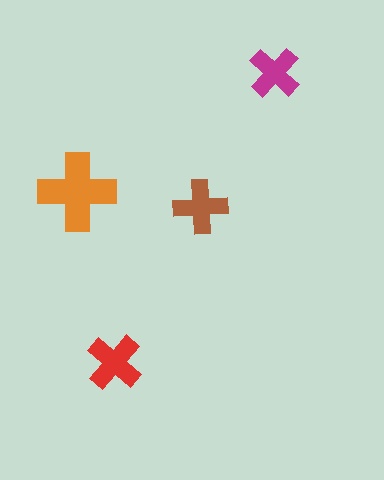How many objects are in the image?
There are 4 objects in the image.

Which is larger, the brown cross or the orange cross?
The orange one.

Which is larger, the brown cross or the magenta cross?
The brown one.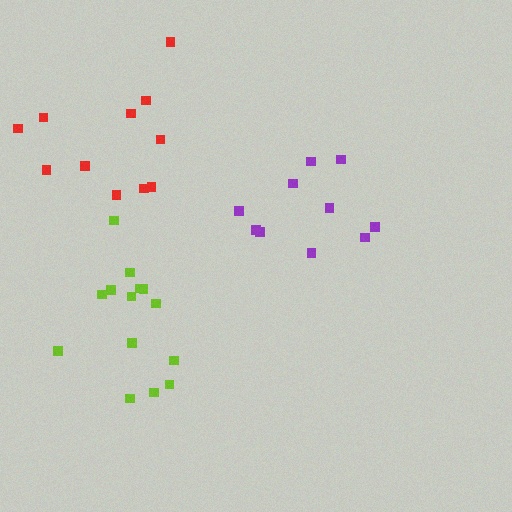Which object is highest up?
The red cluster is topmost.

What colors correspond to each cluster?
The clusters are colored: lime, red, purple.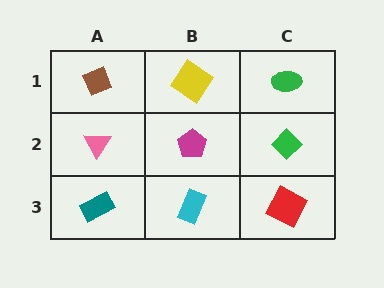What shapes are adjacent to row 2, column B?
A yellow diamond (row 1, column B), a cyan rectangle (row 3, column B), a pink triangle (row 2, column A), a green diamond (row 2, column C).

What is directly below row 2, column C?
A red square.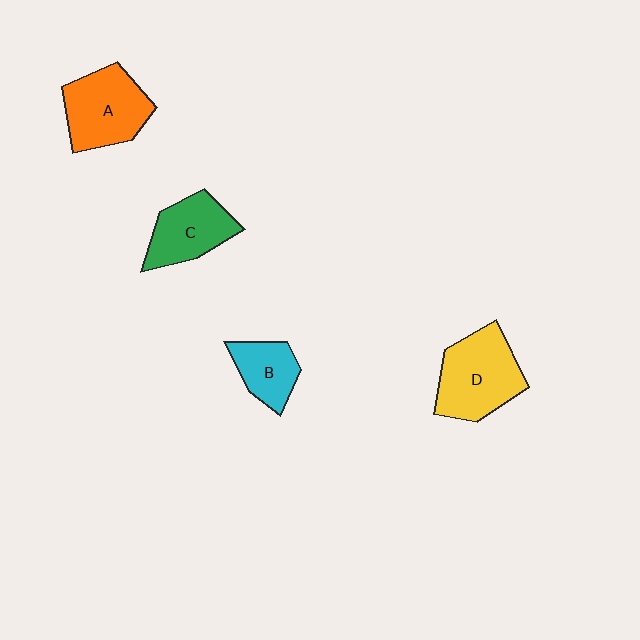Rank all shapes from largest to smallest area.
From largest to smallest: D (yellow), A (orange), C (green), B (cyan).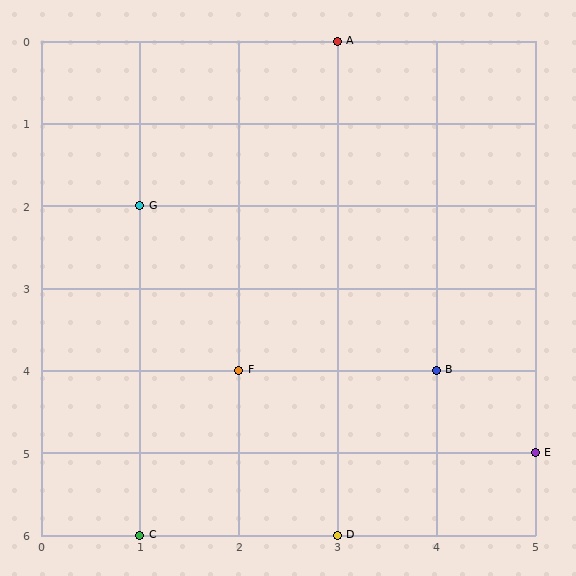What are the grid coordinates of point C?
Point C is at grid coordinates (1, 6).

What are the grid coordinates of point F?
Point F is at grid coordinates (2, 4).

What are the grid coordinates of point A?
Point A is at grid coordinates (3, 0).